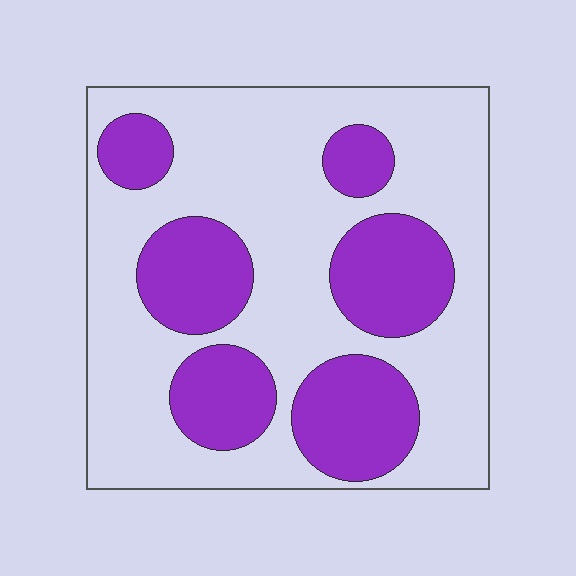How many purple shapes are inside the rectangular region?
6.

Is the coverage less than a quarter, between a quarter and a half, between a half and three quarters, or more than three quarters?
Between a quarter and a half.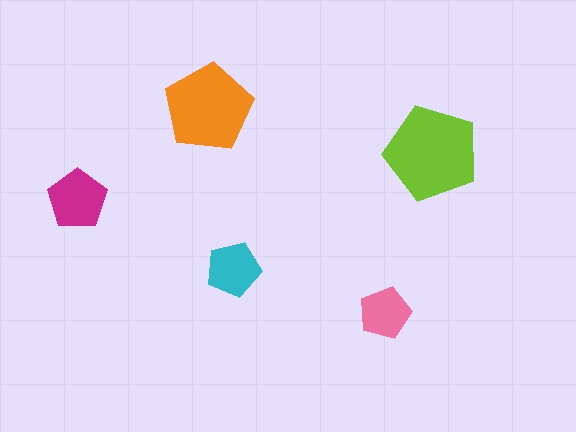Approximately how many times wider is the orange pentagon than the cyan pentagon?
About 1.5 times wider.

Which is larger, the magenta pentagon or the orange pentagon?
The orange one.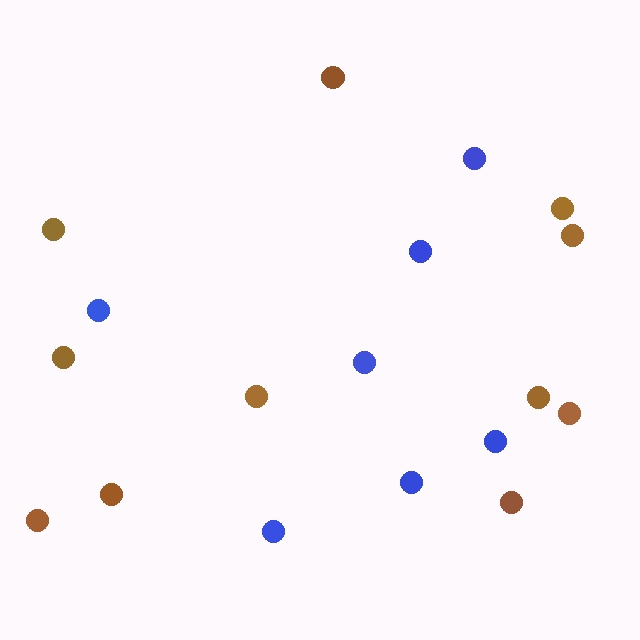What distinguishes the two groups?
There are 2 groups: one group of blue circles (7) and one group of brown circles (11).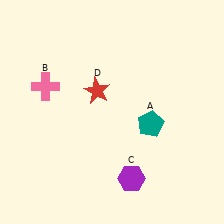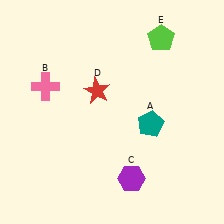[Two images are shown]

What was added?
A lime pentagon (E) was added in Image 2.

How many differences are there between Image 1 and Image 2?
There is 1 difference between the two images.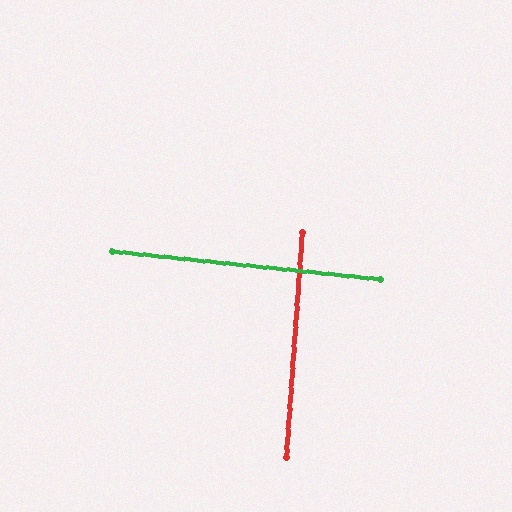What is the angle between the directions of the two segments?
Approximately 88 degrees.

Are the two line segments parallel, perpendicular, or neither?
Perpendicular — they meet at approximately 88°.